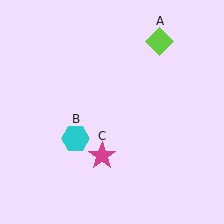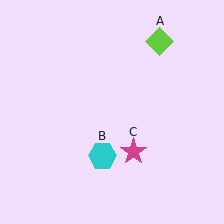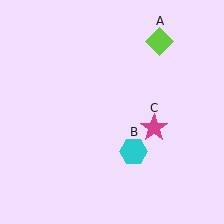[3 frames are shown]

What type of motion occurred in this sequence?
The cyan hexagon (object B), magenta star (object C) rotated counterclockwise around the center of the scene.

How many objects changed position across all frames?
2 objects changed position: cyan hexagon (object B), magenta star (object C).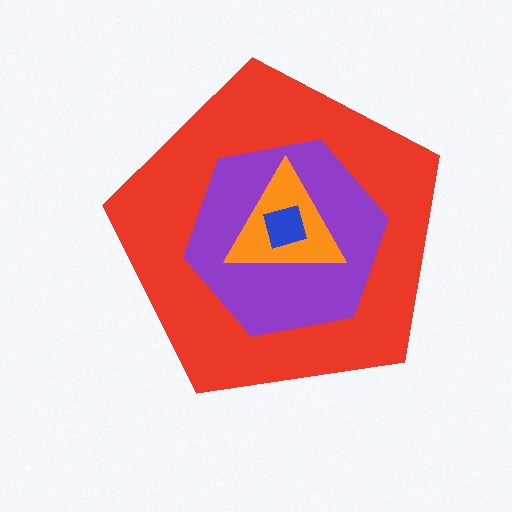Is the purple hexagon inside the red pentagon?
Yes.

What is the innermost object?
The blue square.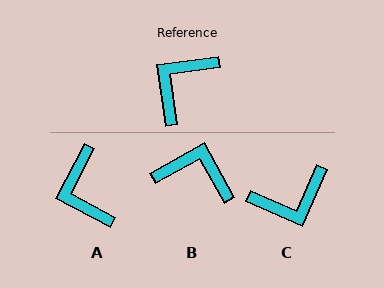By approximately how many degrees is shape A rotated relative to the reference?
Approximately 54 degrees counter-clockwise.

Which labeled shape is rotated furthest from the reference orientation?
C, about 148 degrees away.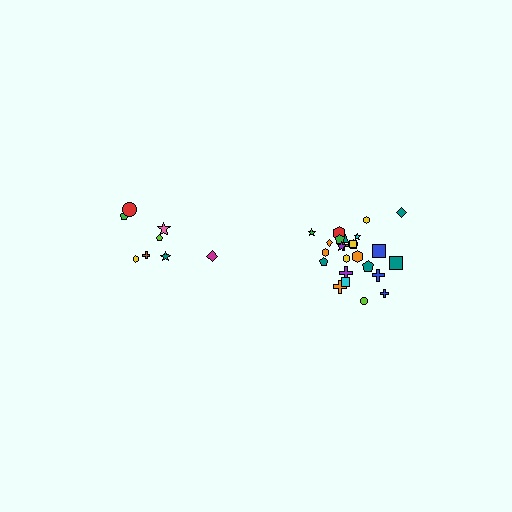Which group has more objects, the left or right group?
The right group.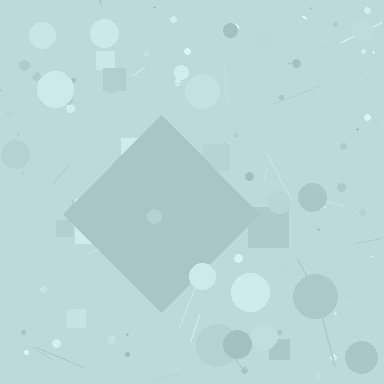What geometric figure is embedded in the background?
A diamond is embedded in the background.